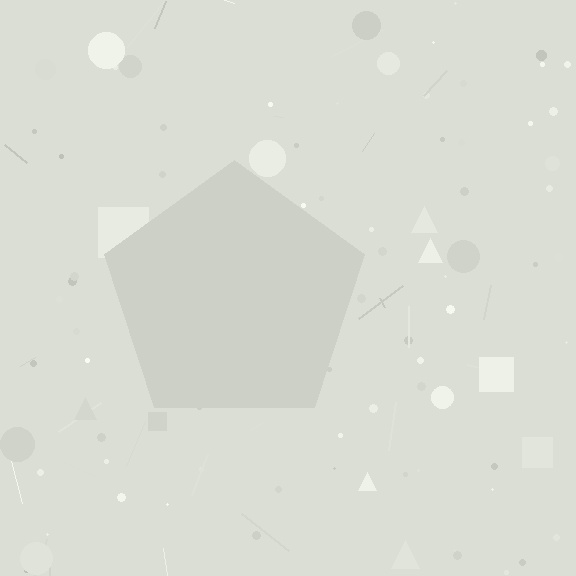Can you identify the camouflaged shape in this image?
The camouflaged shape is a pentagon.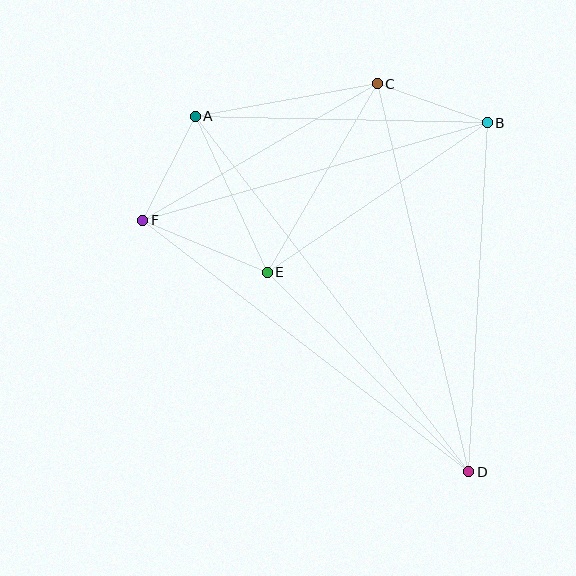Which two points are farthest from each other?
Points A and D are farthest from each other.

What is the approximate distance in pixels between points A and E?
The distance between A and E is approximately 172 pixels.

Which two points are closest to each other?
Points B and C are closest to each other.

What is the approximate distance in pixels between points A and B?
The distance between A and B is approximately 292 pixels.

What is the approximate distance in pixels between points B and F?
The distance between B and F is approximately 358 pixels.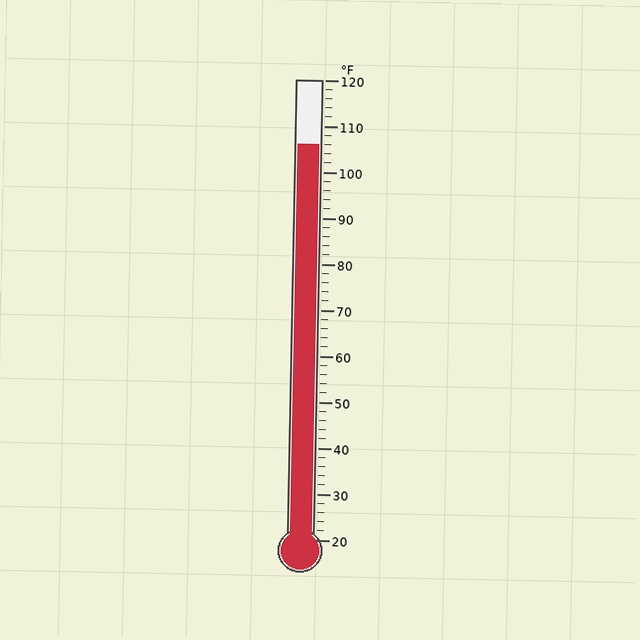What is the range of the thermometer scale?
The thermometer scale ranges from 20°F to 120°F.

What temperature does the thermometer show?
The thermometer shows approximately 106°F.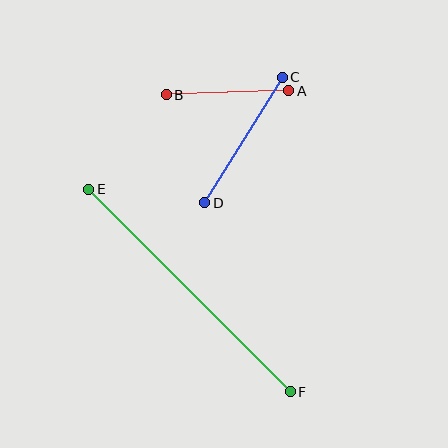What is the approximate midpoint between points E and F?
The midpoint is at approximately (190, 290) pixels.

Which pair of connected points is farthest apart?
Points E and F are farthest apart.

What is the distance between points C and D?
The distance is approximately 148 pixels.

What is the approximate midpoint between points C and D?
The midpoint is at approximately (243, 140) pixels.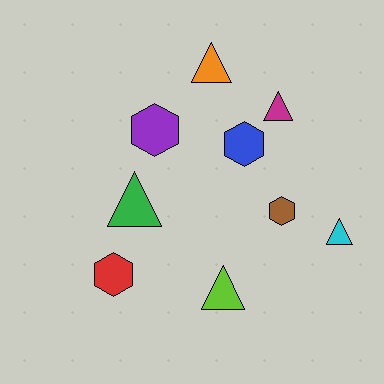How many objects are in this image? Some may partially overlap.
There are 9 objects.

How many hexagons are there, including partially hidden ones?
There are 4 hexagons.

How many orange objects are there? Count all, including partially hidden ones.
There is 1 orange object.